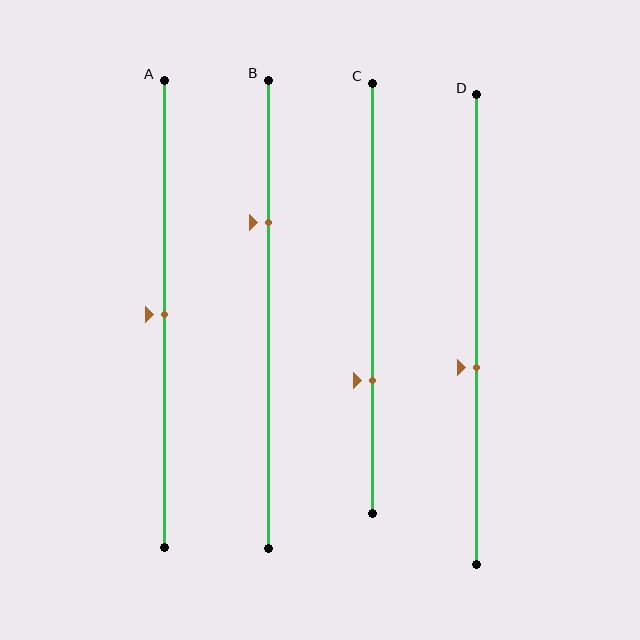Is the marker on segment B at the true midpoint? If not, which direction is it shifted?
No, the marker on segment B is shifted upward by about 20% of the segment length.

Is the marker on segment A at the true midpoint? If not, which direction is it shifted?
Yes, the marker on segment A is at the true midpoint.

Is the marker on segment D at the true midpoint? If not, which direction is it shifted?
No, the marker on segment D is shifted downward by about 8% of the segment length.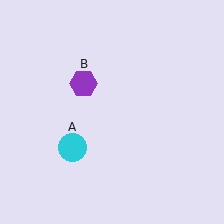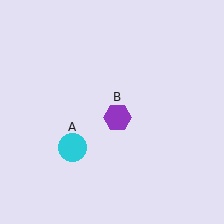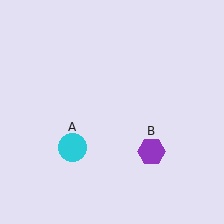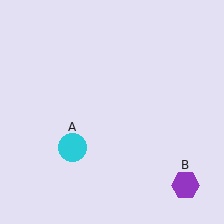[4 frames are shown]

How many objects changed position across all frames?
1 object changed position: purple hexagon (object B).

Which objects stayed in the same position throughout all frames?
Cyan circle (object A) remained stationary.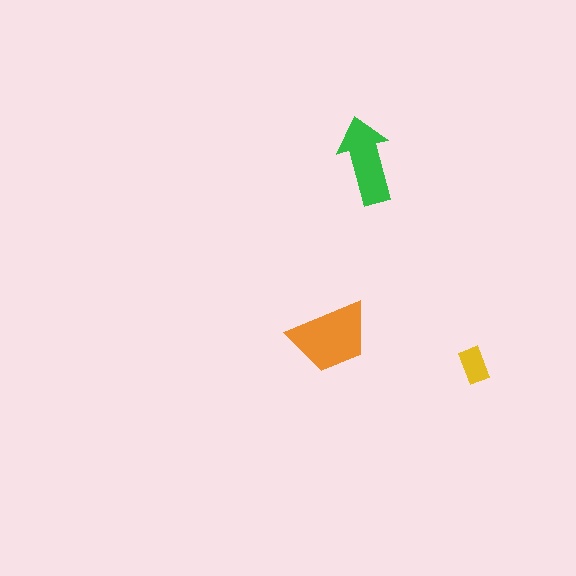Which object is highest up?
The green arrow is topmost.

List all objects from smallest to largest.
The yellow rectangle, the green arrow, the orange trapezoid.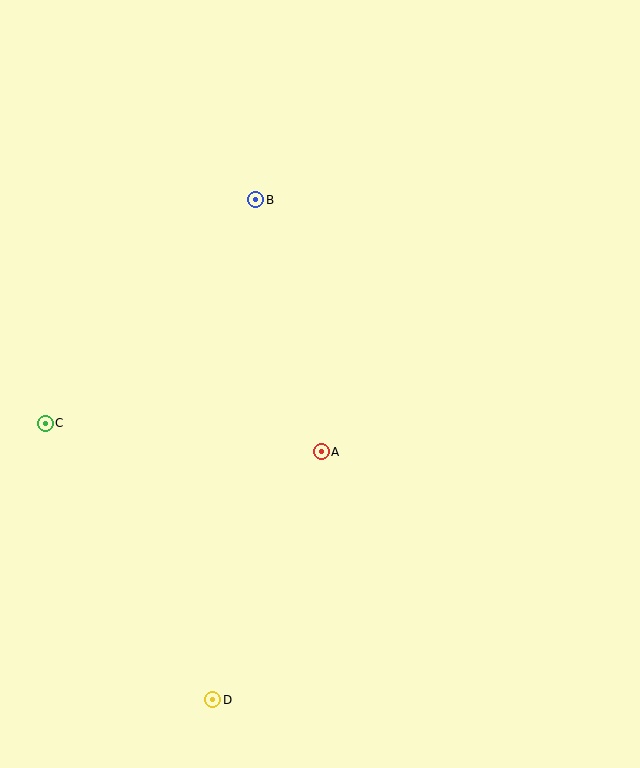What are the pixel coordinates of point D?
Point D is at (213, 700).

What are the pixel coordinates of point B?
Point B is at (256, 200).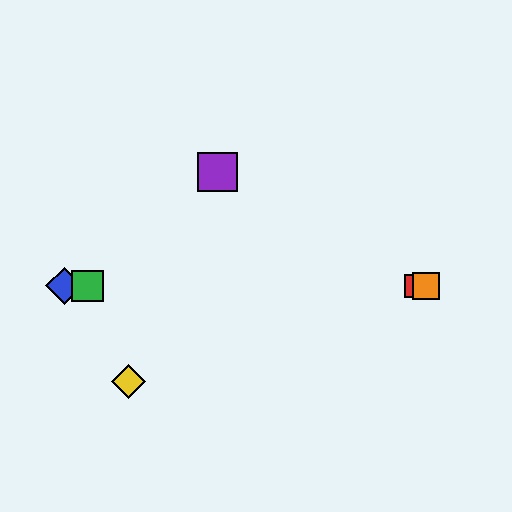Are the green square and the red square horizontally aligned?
Yes, both are at y≈286.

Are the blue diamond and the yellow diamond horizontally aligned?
No, the blue diamond is at y≈286 and the yellow diamond is at y≈382.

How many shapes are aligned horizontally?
4 shapes (the red square, the blue diamond, the green square, the orange square) are aligned horizontally.